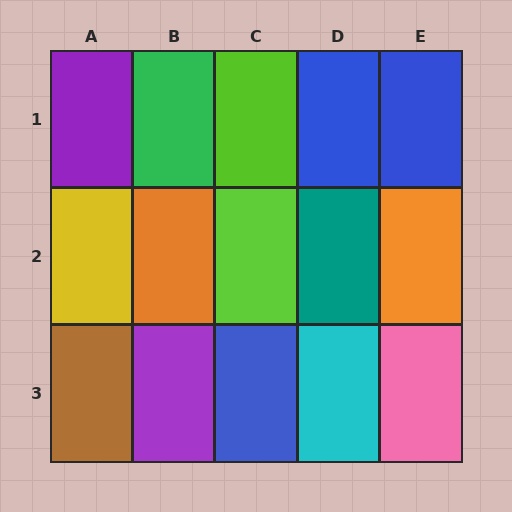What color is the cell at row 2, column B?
Orange.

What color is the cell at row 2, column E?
Orange.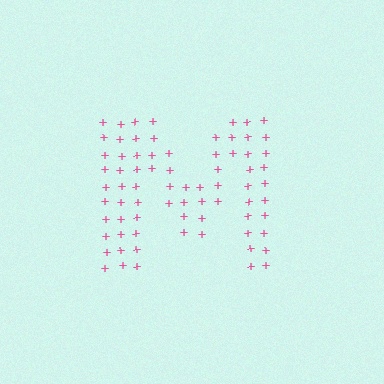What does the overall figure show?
The overall figure shows the letter M.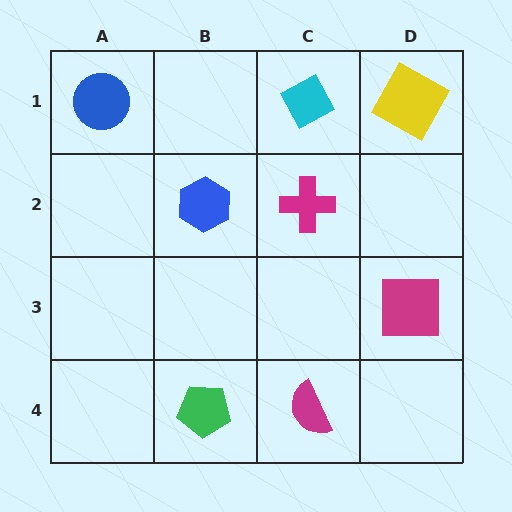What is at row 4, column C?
A magenta semicircle.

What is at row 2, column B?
A blue hexagon.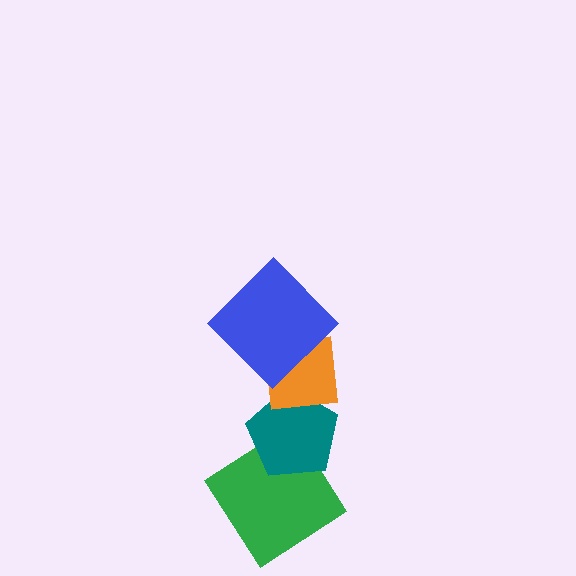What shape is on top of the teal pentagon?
The orange square is on top of the teal pentagon.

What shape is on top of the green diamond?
The teal pentagon is on top of the green diamond.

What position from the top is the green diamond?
The green diamond is 4th from the top.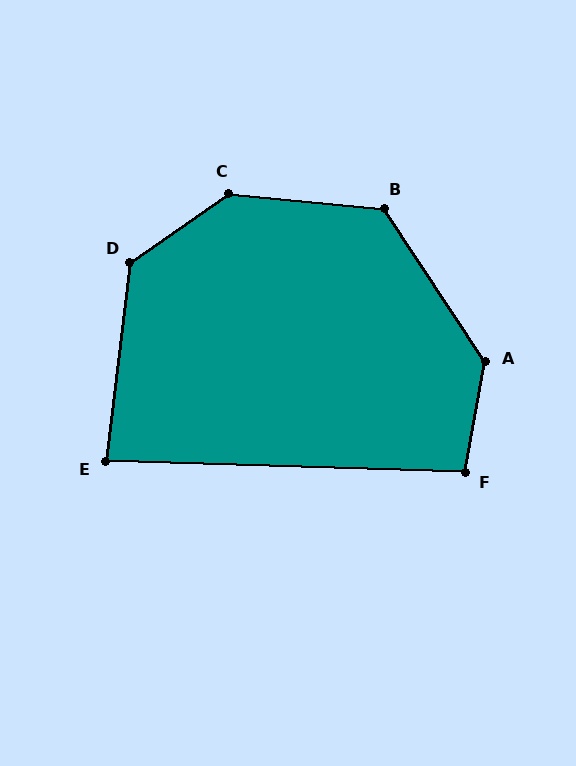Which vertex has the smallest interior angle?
E, at approximately 85 degrees.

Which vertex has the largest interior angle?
C, at approximately 139 degrees.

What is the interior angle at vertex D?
Approximately 132 degrees (obtuse).